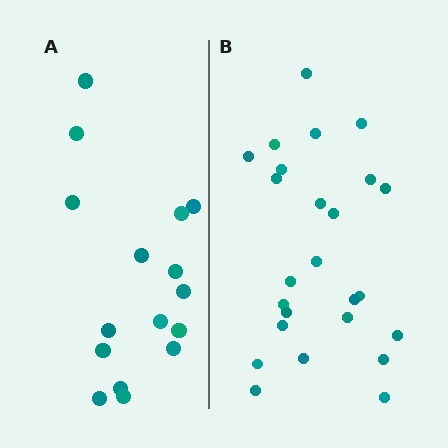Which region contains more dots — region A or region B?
Region B (the right region) has more dots.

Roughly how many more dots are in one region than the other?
Region B has roughly 8 or so more dots than region A.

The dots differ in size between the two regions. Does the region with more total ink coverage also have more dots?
No. Region A has more total ink coverage because its dots are larger, but region B actually contains more individual dots. Total area can be misleading — the number of items is what matters here.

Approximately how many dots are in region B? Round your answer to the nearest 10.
About 20 dots. (The exact count is 25, which rounds to 20.)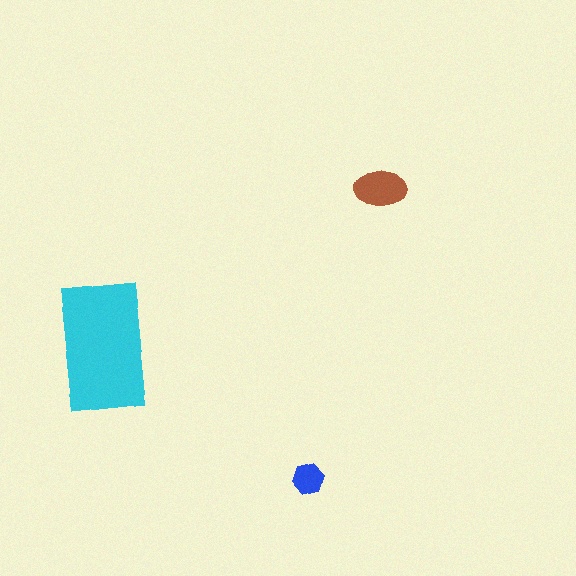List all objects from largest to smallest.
The cyan rectangle, the brown ellipse, the blue hexagon.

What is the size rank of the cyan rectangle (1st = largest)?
1st.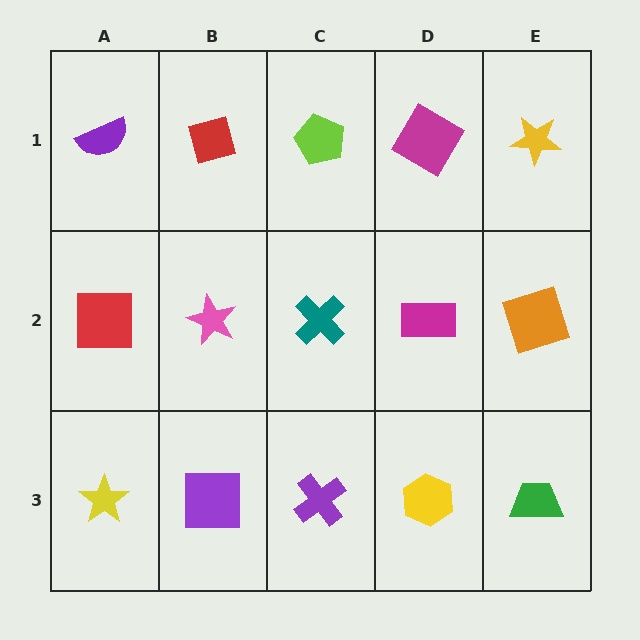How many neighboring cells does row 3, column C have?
3.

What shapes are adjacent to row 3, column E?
An orange square (row 2, column E), a yellow hexagon (row 3, column D).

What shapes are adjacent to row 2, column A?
A purple semicircle (row 1, column A), a yellow star (row 3, column A), a pink star (row 2, column B).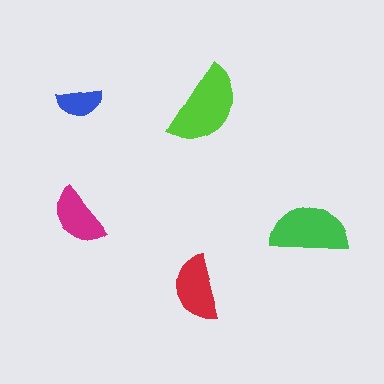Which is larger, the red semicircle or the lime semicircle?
The lime one.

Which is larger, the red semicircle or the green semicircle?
The green one.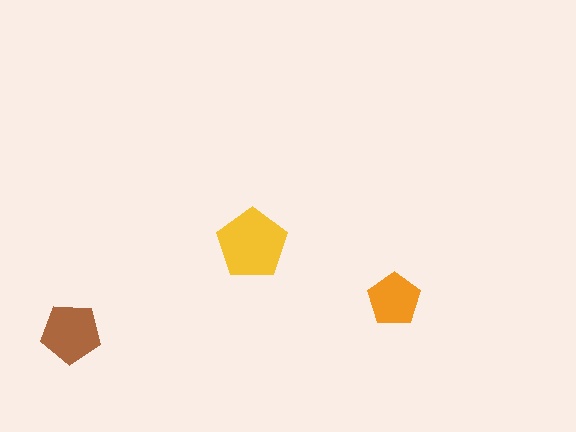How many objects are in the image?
There are 3 objects in the image.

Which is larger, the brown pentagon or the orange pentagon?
The brown one.